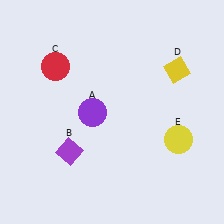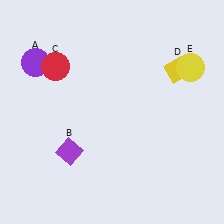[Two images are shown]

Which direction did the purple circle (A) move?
The purple circle (A) moved left.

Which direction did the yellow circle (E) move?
The yellow circle (E) moved up.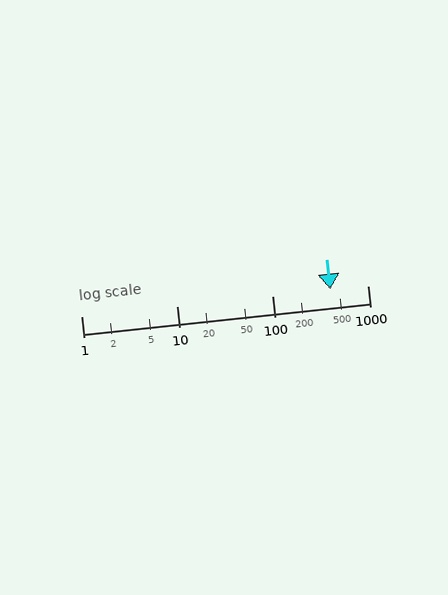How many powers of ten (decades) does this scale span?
The scale spans 3 decades, from 1 to 1000.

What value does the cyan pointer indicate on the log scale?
The pointer indicates approximately 410.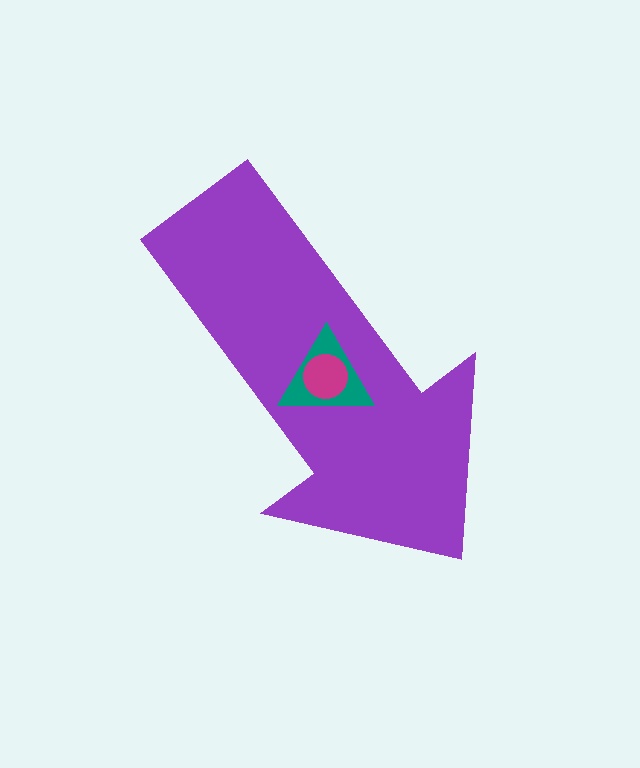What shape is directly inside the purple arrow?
The teal triangle.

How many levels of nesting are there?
3.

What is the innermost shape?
The magenta circle.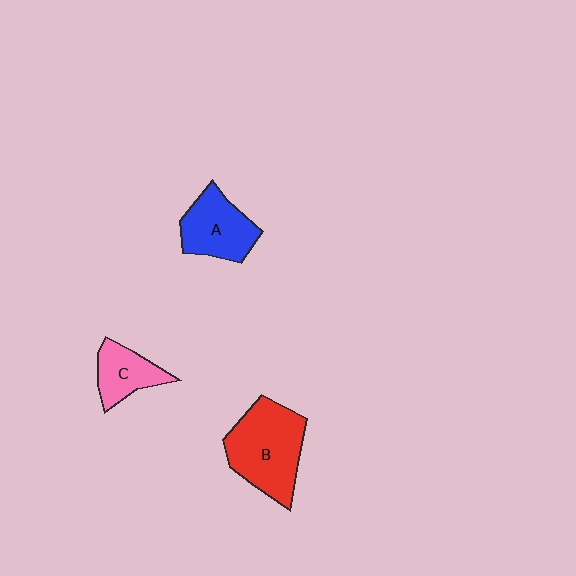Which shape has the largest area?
Shape B (red).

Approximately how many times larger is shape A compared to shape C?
Approximately 1.3 times.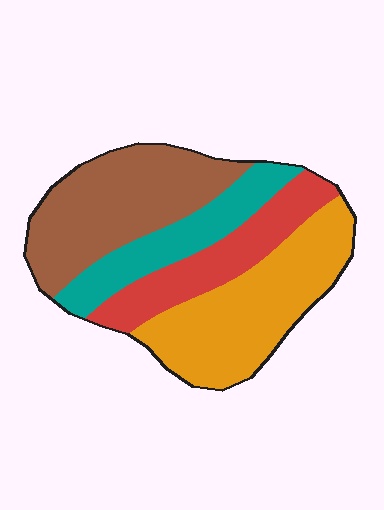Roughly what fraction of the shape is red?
Red takes up about one fifth (1/5) of the shape.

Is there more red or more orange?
Orange.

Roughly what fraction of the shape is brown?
Brown covers 31% of the shape.